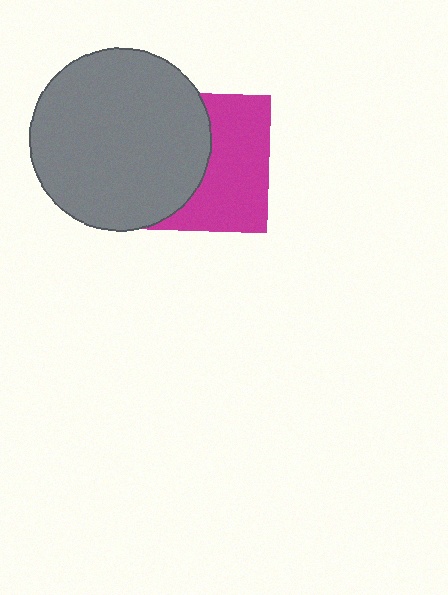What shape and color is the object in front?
The object in front is a gray circle.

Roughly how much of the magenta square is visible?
About half of it is visible (roughly 52%).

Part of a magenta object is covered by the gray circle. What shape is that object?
It is a square.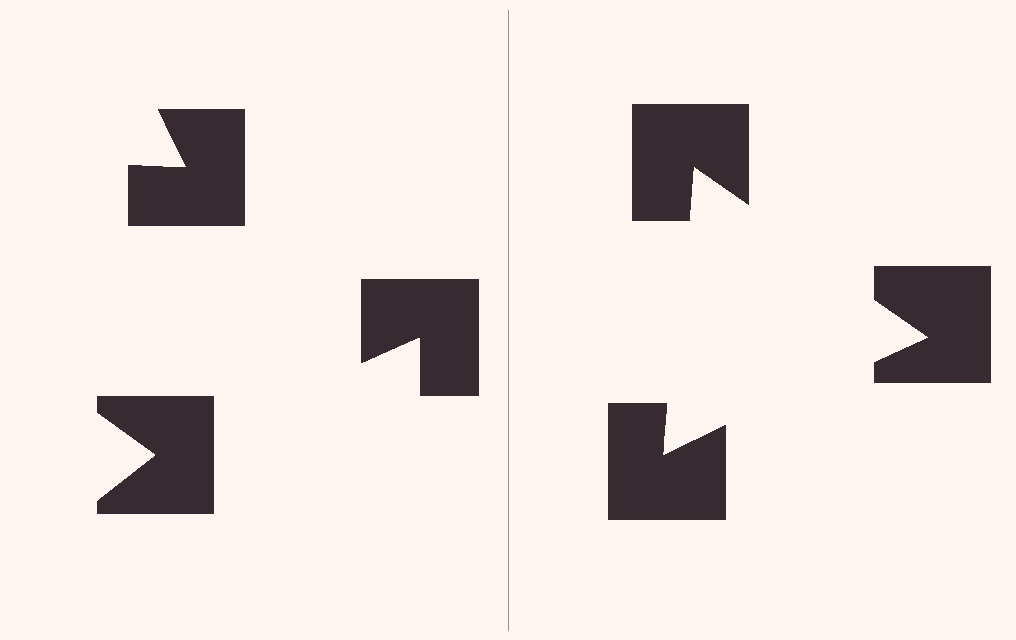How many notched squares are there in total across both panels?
6 — 3 on each side.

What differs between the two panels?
The notched squares are positioned identically on both sides; only the wedge orientations differ. On the right they align to a triangle; on the left they are misaligned.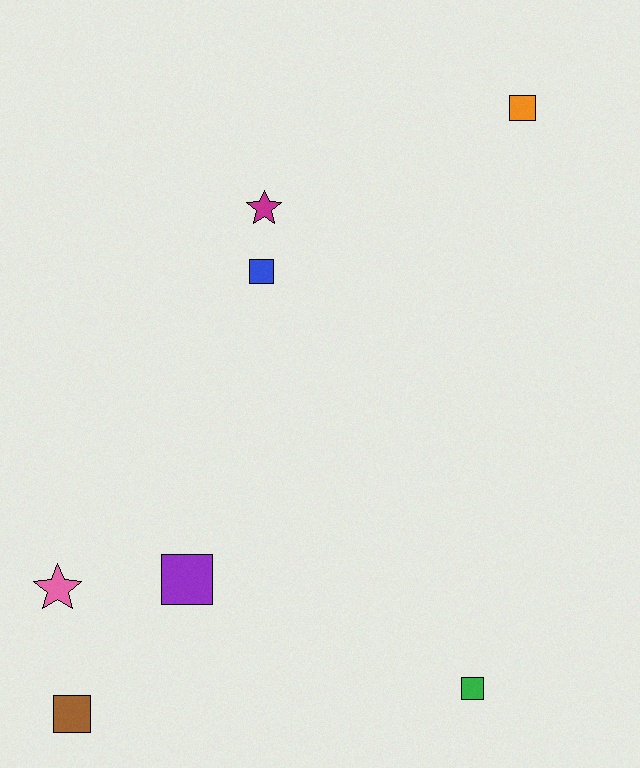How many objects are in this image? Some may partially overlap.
There are 7 objects.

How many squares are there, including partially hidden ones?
There are 5 squares.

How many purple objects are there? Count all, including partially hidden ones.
There is 1 purple object.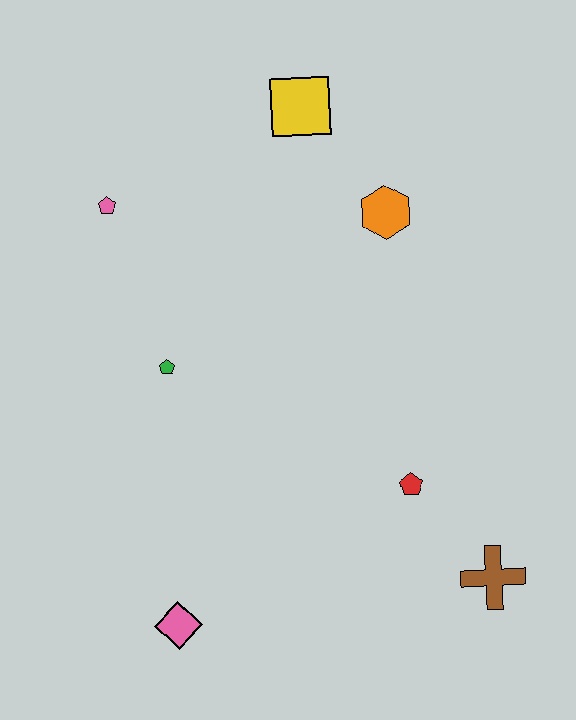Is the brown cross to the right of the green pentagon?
Yes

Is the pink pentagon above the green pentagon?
Yes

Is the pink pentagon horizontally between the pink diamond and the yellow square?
No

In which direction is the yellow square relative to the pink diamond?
The yellow square is above the pink diamond.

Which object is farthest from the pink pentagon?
The brown cross is farthest from the pink pentagon.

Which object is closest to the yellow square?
The orange hexagon is closest to the yellow square.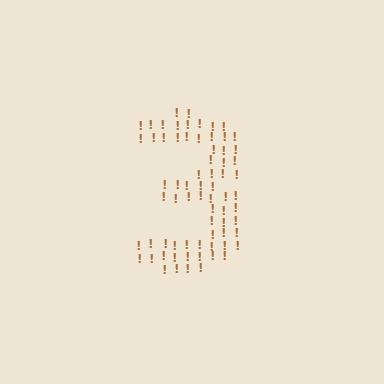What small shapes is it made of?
It is made of small exclamation marks.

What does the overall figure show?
The overall figure shows the digit 3.